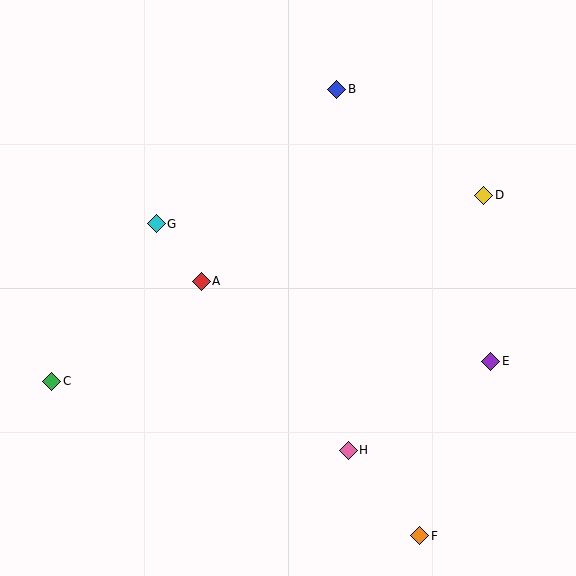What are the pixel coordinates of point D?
Point D is at (484, 195).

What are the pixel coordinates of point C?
Point C is at (52, 381).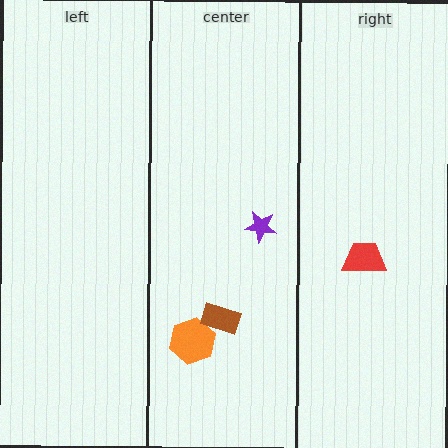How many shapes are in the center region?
3.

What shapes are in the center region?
The orange hexagon, the purple star, the brown rectangle.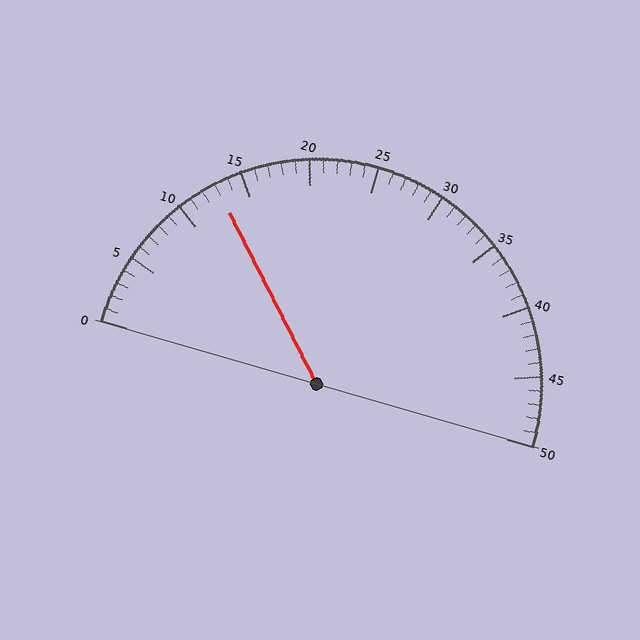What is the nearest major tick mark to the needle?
The nearest major tick mark is 15.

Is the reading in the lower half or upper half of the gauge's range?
The reading is in the lower half of the range (0 to 50).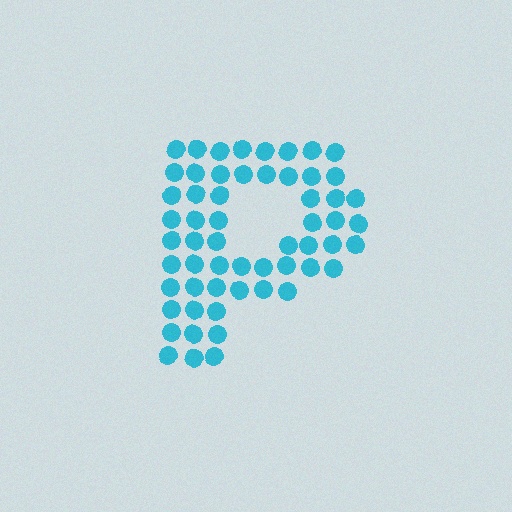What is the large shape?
The large shape is the letter P.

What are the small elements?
The small elements are circles.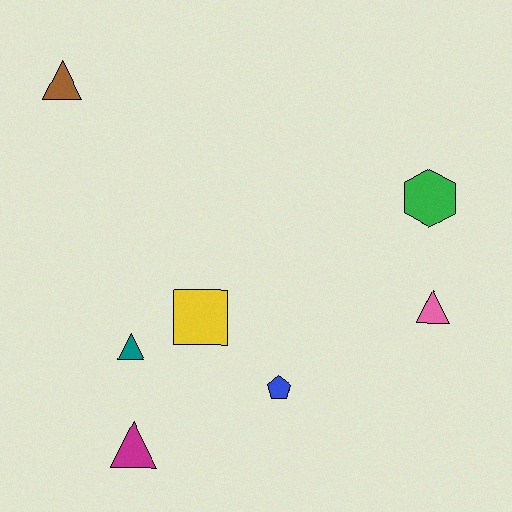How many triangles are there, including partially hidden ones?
There are 4 triangles.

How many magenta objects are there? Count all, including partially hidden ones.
There is 1 magenta object.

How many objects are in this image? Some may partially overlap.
There are 7 objects.